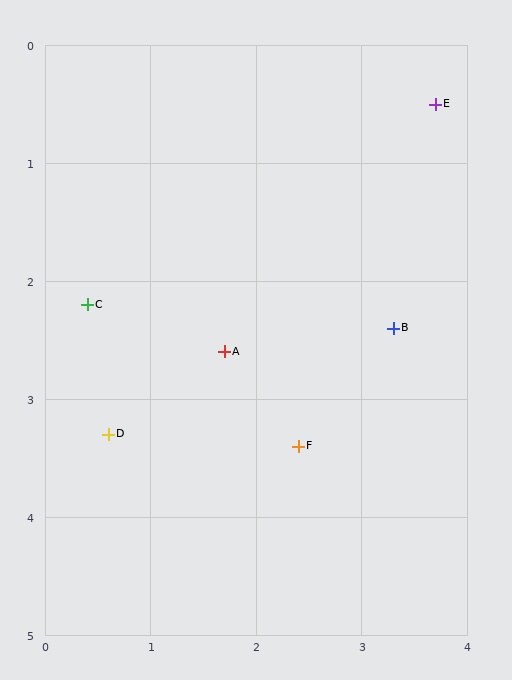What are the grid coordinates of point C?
Point C is at approximately (0.4, 2.2).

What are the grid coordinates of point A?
Point A is at approximately (1.7, 2.6).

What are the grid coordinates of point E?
Point E is at approximately (3.7, 0.5).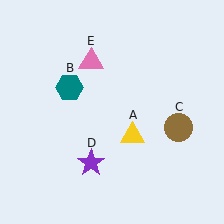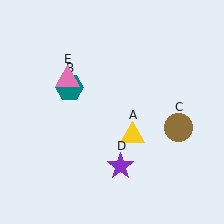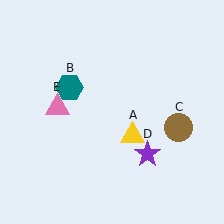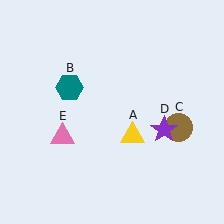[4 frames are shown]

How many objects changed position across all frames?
2 objects changed position: purple star (object D), pink triangle (object E).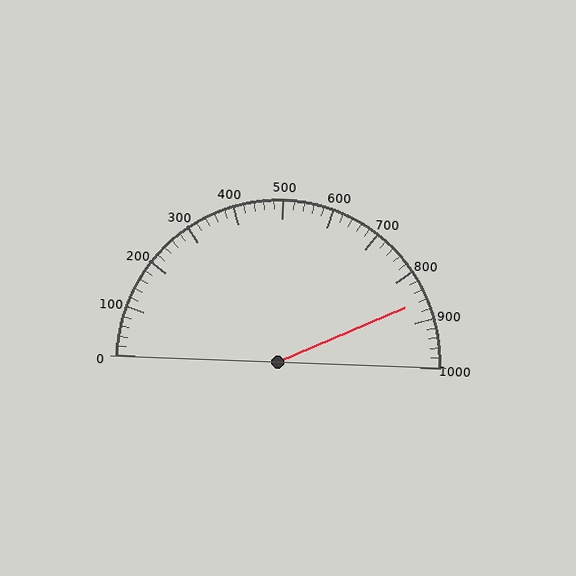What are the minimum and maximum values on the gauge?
The gauge ranges from 0 to 1000.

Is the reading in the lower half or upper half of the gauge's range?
The reading is in the upper half of the range (0 to 1000).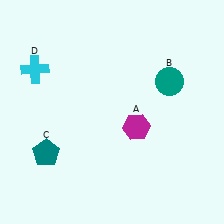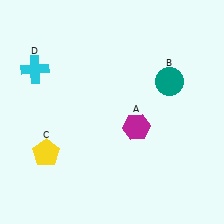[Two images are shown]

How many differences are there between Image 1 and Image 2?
There is 1 difference between the two images.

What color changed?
The pentagon (C) changed from teal in Image 1 to yellow in Image 2.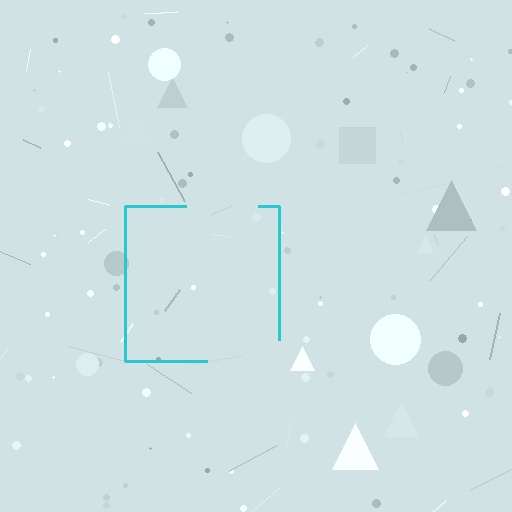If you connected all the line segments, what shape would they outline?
They would outline a square.